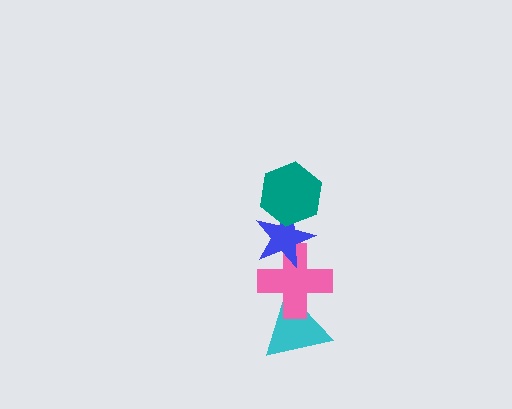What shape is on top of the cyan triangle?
The pink cross is on top of the cyan triangle.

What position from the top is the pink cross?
The pink cross is 3rd from the top.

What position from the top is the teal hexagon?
The teal hexagon is 1st from the top.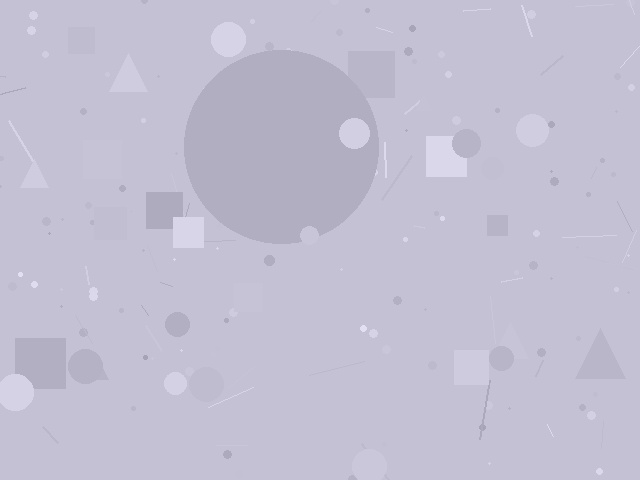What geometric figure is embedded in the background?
A circle is embedded in the background.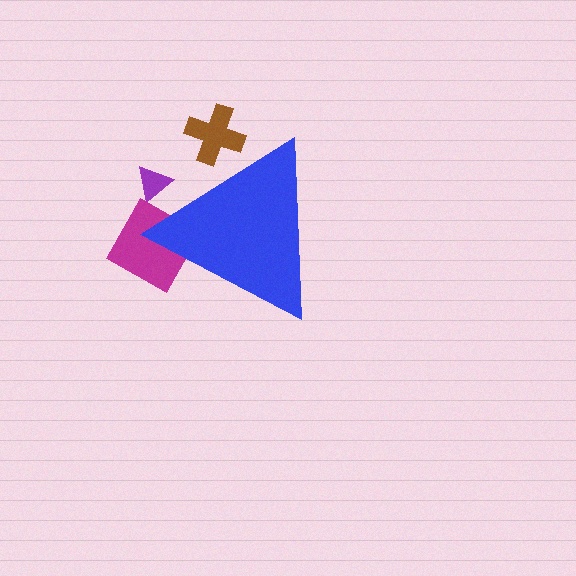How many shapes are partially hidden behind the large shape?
3 shapes are partially hidden.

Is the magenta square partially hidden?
Yes, the magenta square is partially hidden behind the blue triangle.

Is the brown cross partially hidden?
Yes, the brown cross is partially hidden behind the blue triangle.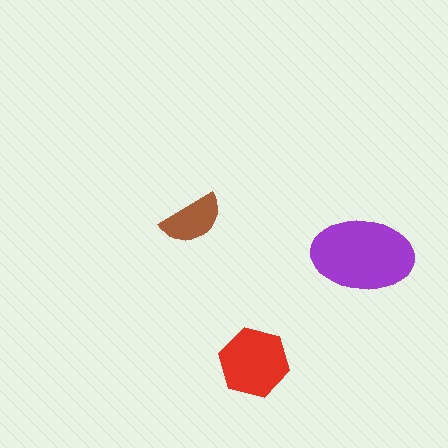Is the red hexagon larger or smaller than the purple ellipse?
Smaller.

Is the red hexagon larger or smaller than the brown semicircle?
Larger.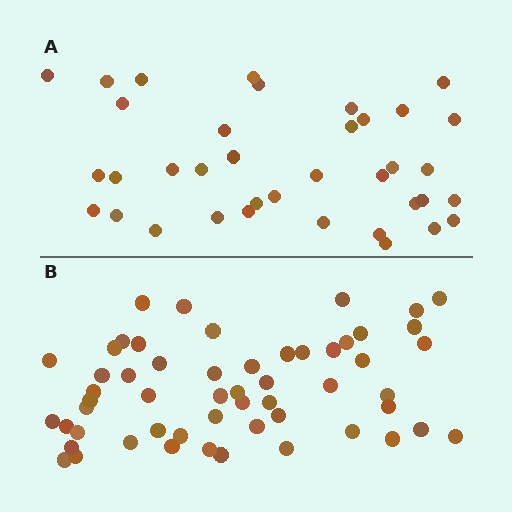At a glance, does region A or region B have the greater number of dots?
Region B (the bottom region) has more dots.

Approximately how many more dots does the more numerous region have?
Region B has approximately 20 more dots than region A.